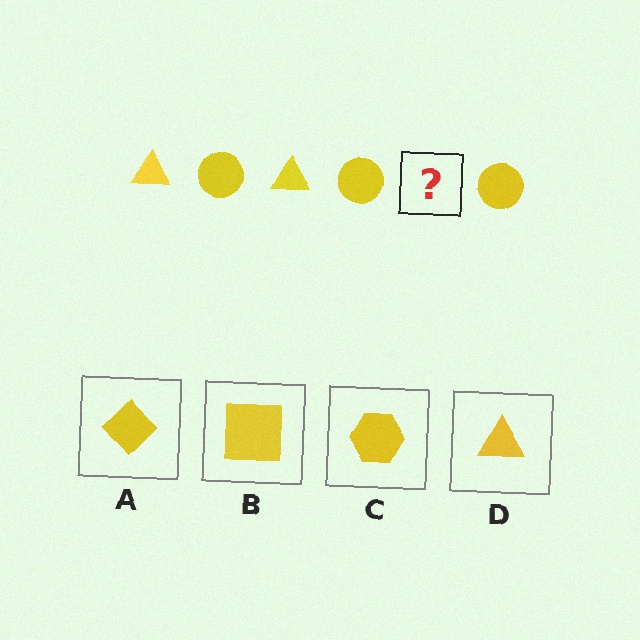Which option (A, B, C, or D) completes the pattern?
D.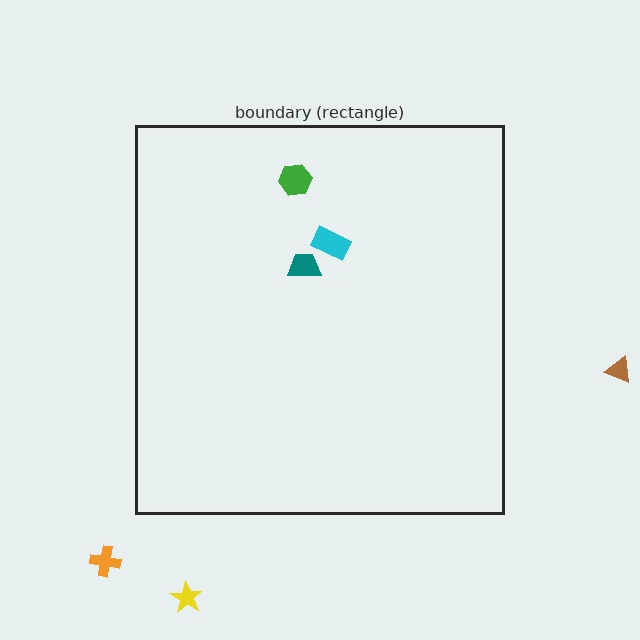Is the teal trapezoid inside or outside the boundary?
Inside.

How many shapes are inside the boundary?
3 inside, 3 outside.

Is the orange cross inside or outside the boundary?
Outside.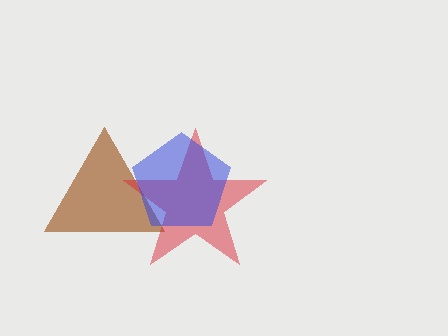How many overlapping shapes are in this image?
There are 3 overlapping shapes in the image.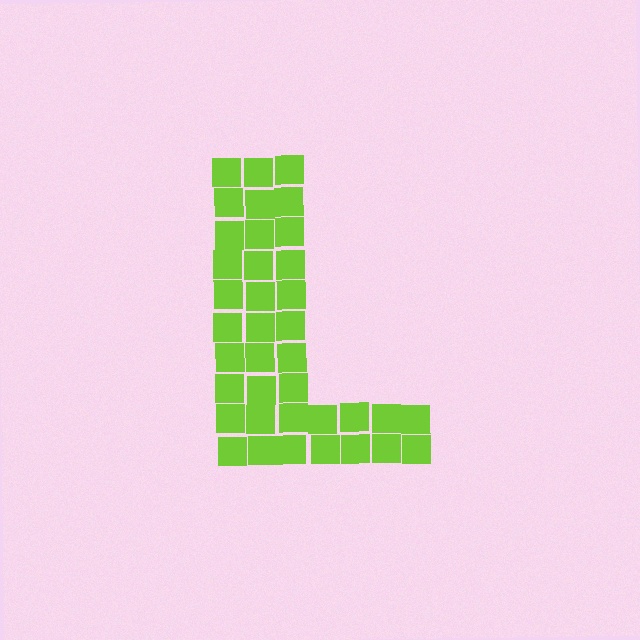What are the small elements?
The small elements are squares.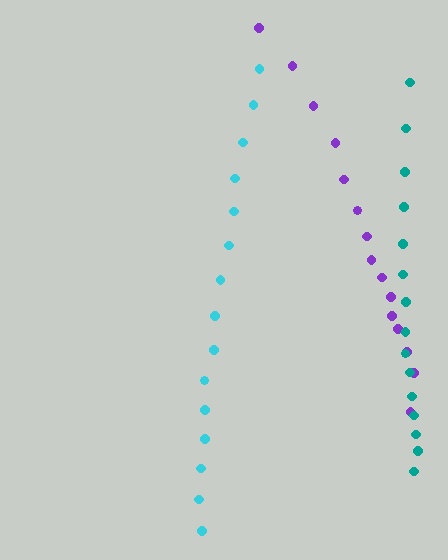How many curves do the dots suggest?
There are 3 distinct paths.